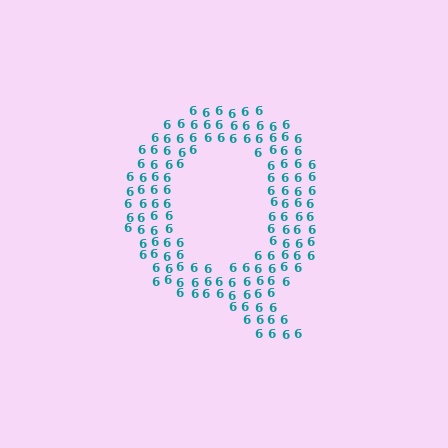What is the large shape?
The large shape is the letter Q.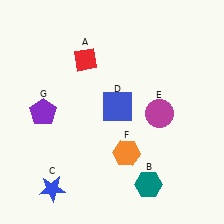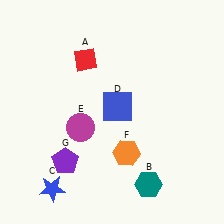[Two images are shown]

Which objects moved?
The objects that moved are: the magenta circle (E), the purple pentagon (G).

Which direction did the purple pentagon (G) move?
The purple pentagon (G) moved down.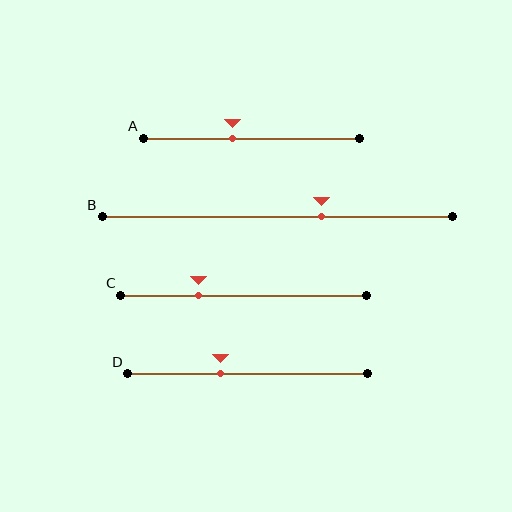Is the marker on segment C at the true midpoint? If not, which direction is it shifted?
No, the marker on segment C is shifted to the left by about 18% of the segment length.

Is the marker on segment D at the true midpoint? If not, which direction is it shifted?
No, the marker on segment D is shifted to the left by about 11% of the segment length.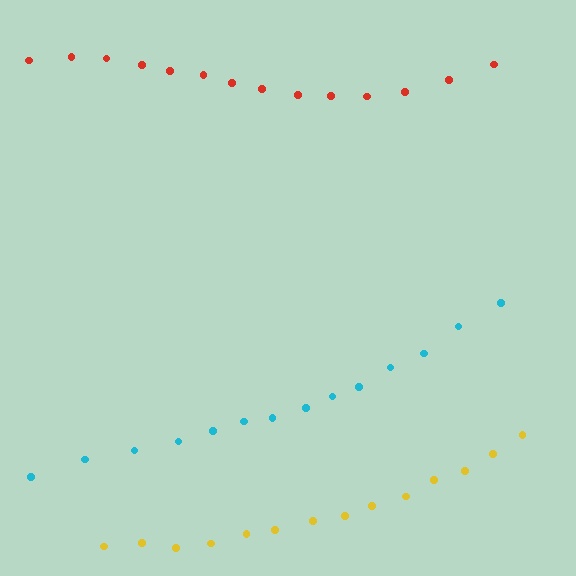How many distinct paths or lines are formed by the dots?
There are 3 distinct paths.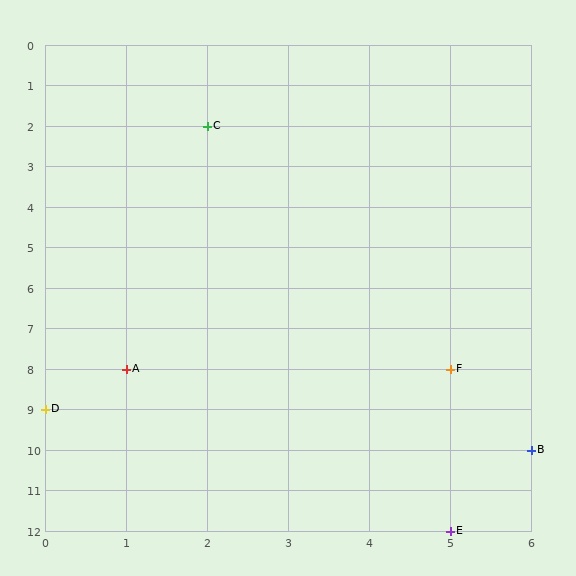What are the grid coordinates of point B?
Point B is at grid coordinates (6, 10).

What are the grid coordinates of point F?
Point F is at grid coordinates (5, 8).